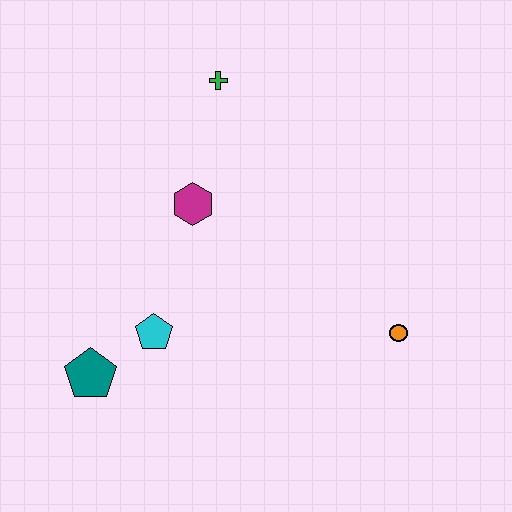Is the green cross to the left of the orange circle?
Yes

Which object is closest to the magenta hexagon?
The green cross is closest to the magenta hexagon.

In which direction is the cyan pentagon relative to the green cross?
The cyan pentagon is below the green cross.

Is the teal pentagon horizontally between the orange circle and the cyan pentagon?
No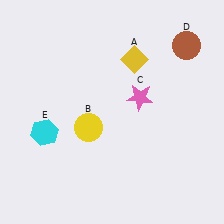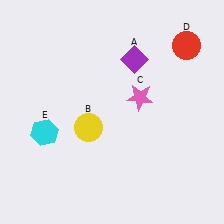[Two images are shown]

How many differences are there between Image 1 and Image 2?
There are 2 differences between the two images.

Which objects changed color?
A changed from yellow to purple. D changed from brown to red.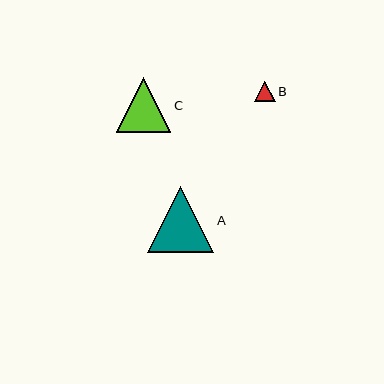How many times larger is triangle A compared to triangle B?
Triangle A is approximately 3.2 times the size of triangle B.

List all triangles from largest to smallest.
From largest to smallest: A, C, B.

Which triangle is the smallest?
Triangle B is the smallest with a size of approximately 21 pixels.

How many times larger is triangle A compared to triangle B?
Triangle A is approximately 3.2 times the size of triangle B.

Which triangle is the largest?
Triangle A is the largest with a size of approximately 66 pixels.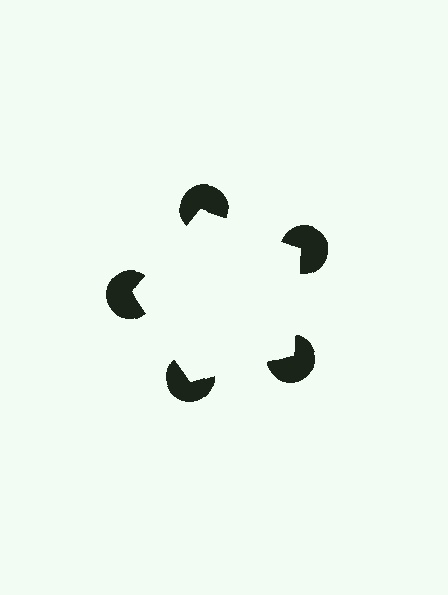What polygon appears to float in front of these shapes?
An illusory pentagon — its edges are inferred from the aligned wedge cuts in the pac-man discs, not physically drawn.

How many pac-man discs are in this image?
There are 5 — one at each vertex of the illusory pentagon.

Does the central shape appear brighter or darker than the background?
It typically appears slightly brighter than the background, even though no actual brightness change is drawn.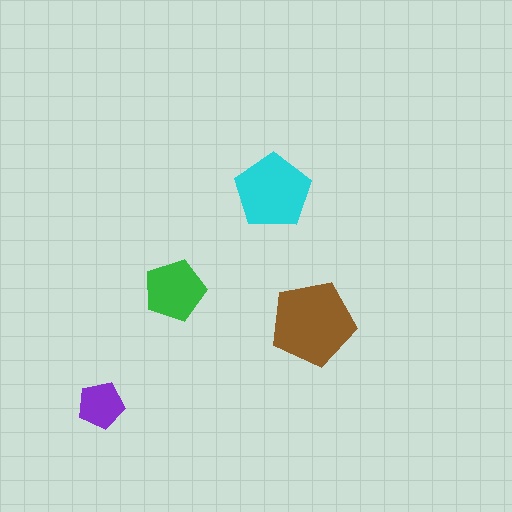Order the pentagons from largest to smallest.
the brown one, the cyan one, the green one, the purple one.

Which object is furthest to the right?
The brown pentagon is rightmost.